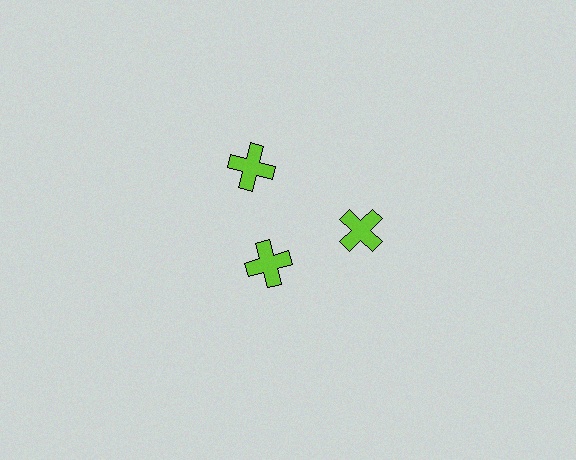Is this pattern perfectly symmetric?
No. The 3 lime crosses are arranged in a ring, but one element near the 7 o'clock position is pulled inward toward the center, breaking the 3-fold rotational symmetry.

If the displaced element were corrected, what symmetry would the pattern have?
It would have 3-fold rotational symmetry — the pattern would map onto itself every 120 degrees.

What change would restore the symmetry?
The symmetry would be restored by moving it outward, back onto the ring so that all 3 crosses sit at equal angles and equal distance from the center.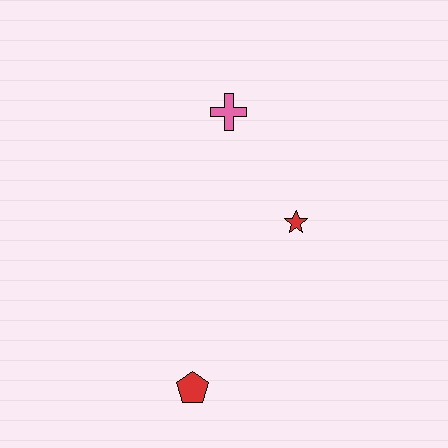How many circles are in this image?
There are no circles.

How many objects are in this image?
There are 3 objects.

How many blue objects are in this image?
There are no blue objects.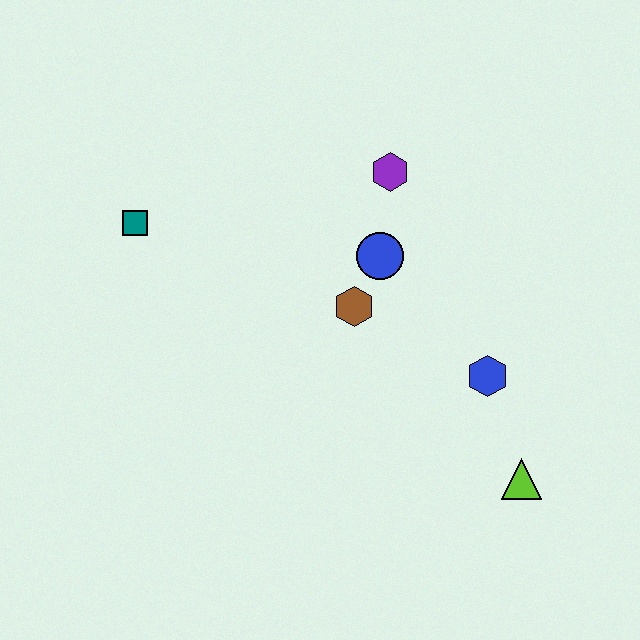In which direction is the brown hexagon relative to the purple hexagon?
The brown hexagon is below the purple hexagon.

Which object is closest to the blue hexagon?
The lime triangle is closest to the blue hexagon.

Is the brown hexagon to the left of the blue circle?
Yes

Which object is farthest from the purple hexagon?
The lime triangle is farthest from the purple hexagon.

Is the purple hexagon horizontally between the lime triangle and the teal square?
Yes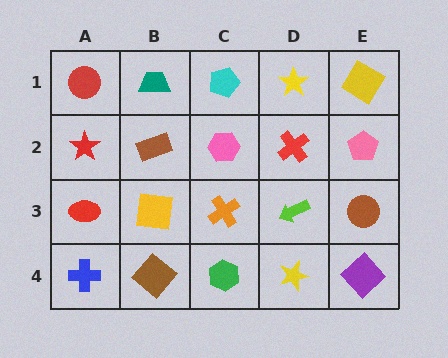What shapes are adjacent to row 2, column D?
A yellow star (row 1, column D), a lime arrow (row 3, column D), a pink hexagon (row 2, column C), a pink pentagon (row 2, column E).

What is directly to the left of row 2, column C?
A brown rectangle.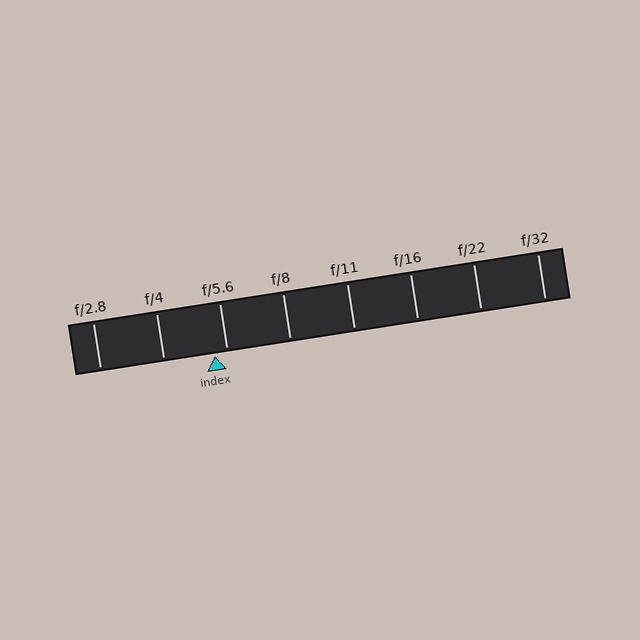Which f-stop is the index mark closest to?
The index mark is closest to f/5.6.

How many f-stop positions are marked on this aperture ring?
There are 8 f-stop positions marked.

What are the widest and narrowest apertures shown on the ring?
The widest aperture shown is f/2.8 and the narrowest is f/32.